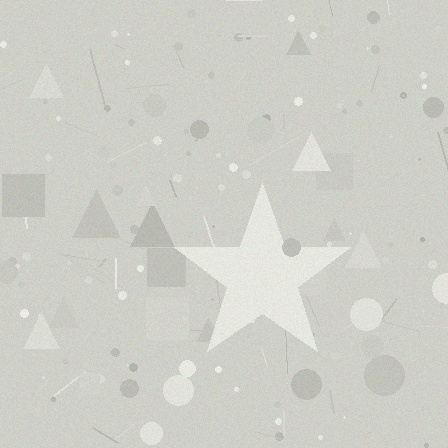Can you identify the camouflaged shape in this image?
The camouflaged shape is a star.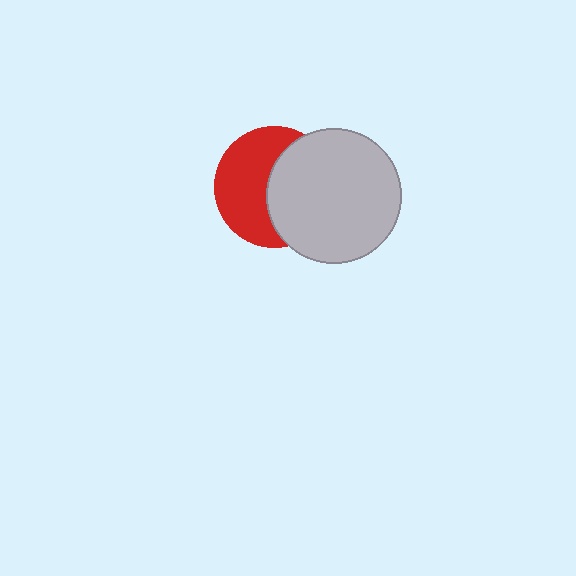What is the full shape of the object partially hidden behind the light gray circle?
The partially hidden object is a red circle.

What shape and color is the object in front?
The object in front is a light gray circle.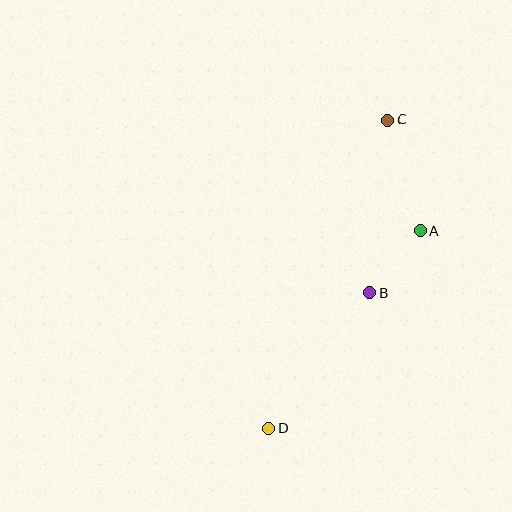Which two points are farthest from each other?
Points C and D are farthest from each other.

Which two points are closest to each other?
Points A and B are closest to each other.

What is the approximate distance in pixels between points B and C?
The distance between B and C is approximately 173 pixels.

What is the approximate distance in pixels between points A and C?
The distance between A and C is approximately 116 pixels.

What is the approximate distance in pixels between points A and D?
The distance between A and D is approximately 248 pixels.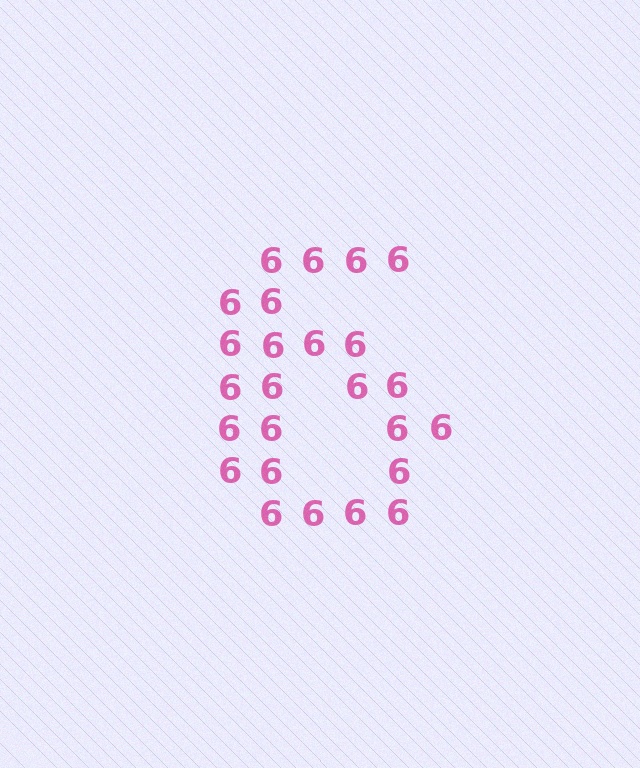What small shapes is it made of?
It is made of small digit 6's.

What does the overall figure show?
The overall figure shows the digit 6.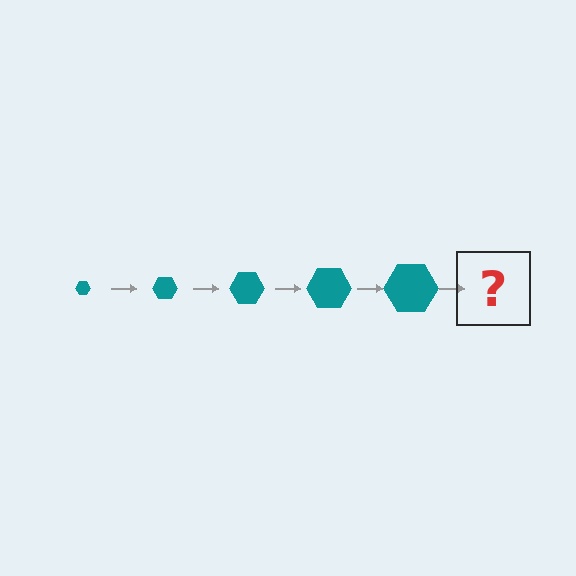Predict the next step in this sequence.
The next step is a teal hexagon, larger than the previous one.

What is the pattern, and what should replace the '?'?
The pattern is that the hexagon gets progressively larger each step. The '?' should be a teal hexagon, larger than the previous one.